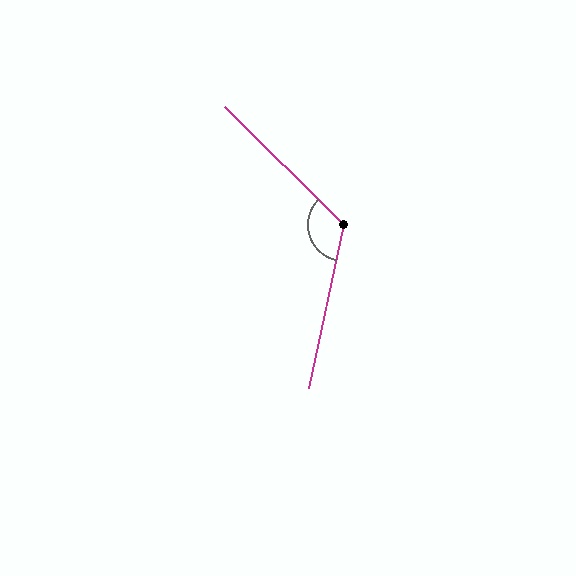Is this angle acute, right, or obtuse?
It is obtuse.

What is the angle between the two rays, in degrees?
Approximately 123 degrees.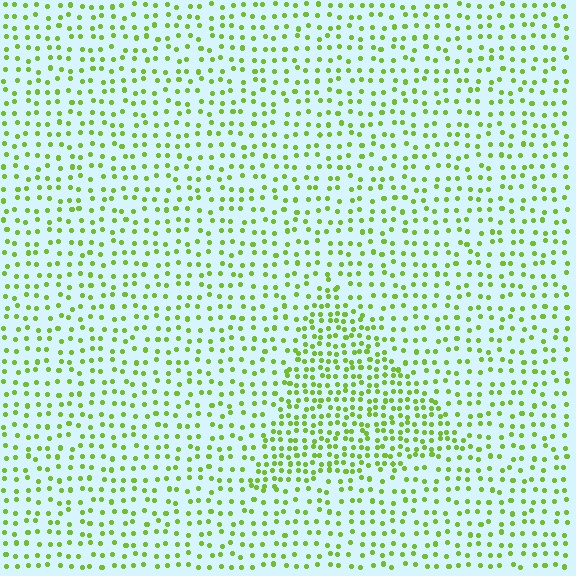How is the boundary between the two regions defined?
The boundary is defined by a change in element density (approximately 1.8x ratio). All elements are the same color, size, and shape.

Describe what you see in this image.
The image contains small lime elements arranged at two different densities. A triangle-shaped region is visible where the elements are more densely packed than the surrounding area.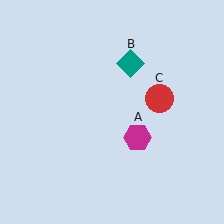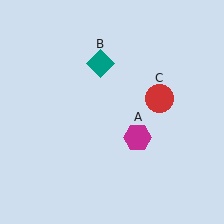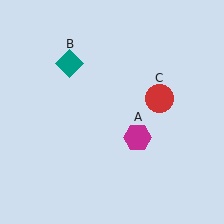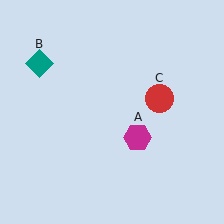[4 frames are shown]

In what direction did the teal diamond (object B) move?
The teal diamond (object B) moved left.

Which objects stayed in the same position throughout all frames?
Magenta hexagon (object A) and red circle (object C) remained stationary.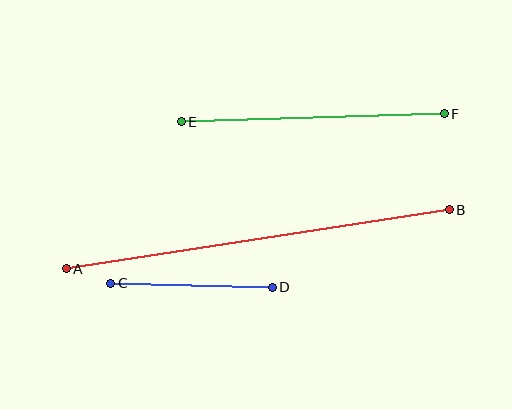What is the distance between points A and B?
The distance is approximately 388 pixels.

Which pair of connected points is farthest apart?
Points A and B are farthest apart.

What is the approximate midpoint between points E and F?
The midpoint is at approximately (313, 118) pixels.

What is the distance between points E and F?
The distance is approximately 263 pixels.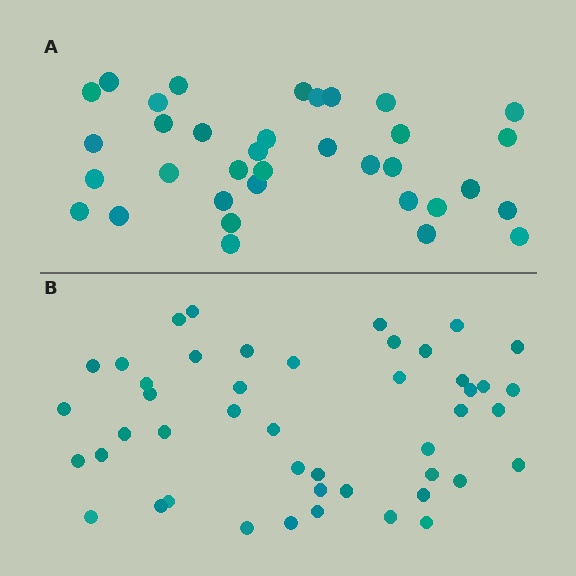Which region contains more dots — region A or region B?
Region B (the bottom region) has more dots.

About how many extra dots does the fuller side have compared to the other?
Region B has roughly 12 or so more dots than region A.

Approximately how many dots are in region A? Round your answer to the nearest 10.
About 40 dots. (The exact count is 35, which rounds to 40.)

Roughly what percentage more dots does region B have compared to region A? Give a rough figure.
About 30% more.